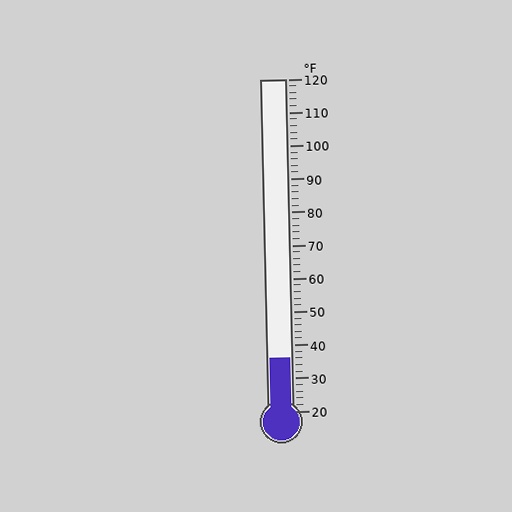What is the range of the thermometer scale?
The thermometer scale ranges from 20°F to 120°F.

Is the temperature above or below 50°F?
The temperature is below 50°F.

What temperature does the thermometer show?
The thermometer shows approximately 36°F.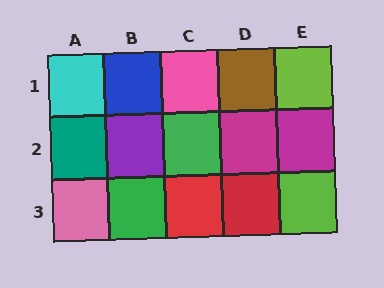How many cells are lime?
2 cells are lime.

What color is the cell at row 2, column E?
Magenta.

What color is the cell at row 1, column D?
Brown.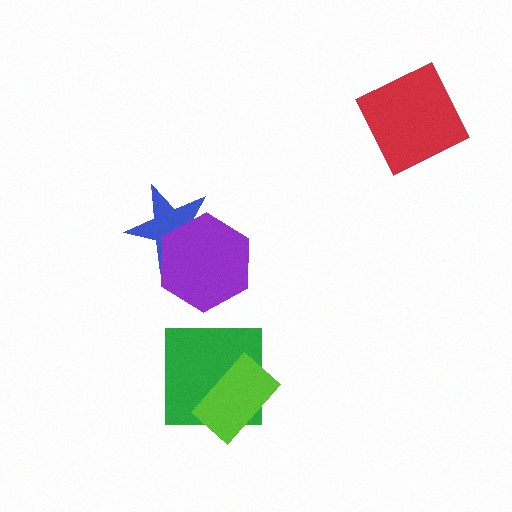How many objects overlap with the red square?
0 objects overlap with the red square.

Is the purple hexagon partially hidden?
No, no other shape covers it.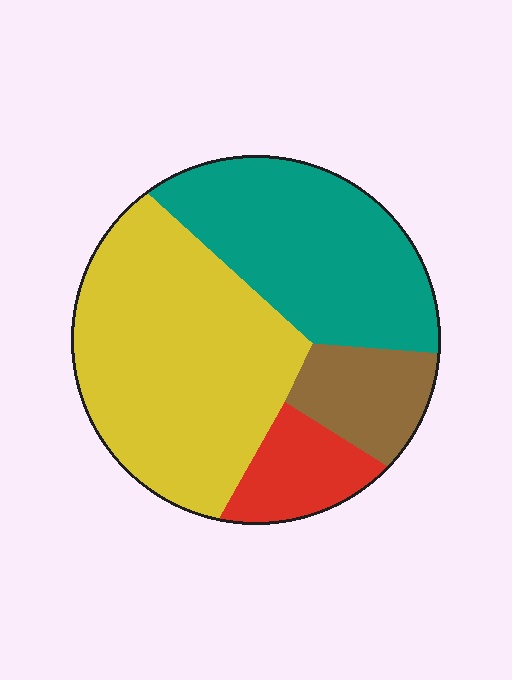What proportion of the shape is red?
Red takes up less than a sixth of the shape.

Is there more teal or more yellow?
Yellow.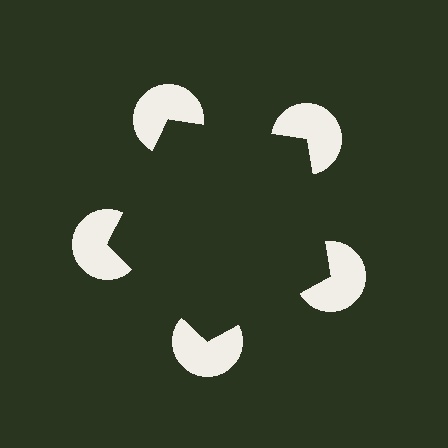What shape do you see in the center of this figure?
An illusory pentagon — its edges are inferred from the aligned wedge cuts in the pac-man discs, not physically drawn.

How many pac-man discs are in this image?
There are 5 — one at each vertex of the illusory pentagon.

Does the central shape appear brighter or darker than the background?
It typically appears slightly darker than the background, even though no actual brightness change is drawn.